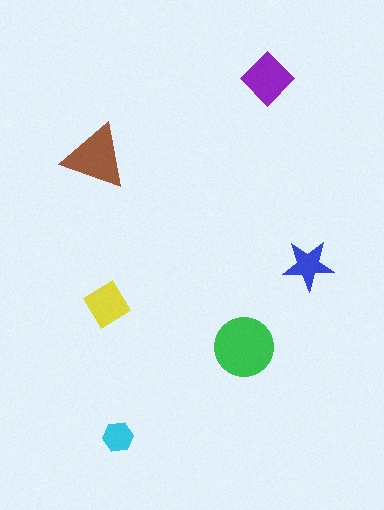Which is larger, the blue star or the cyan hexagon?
The blue star.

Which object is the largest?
The green circle.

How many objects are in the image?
There are 6 objects in the image.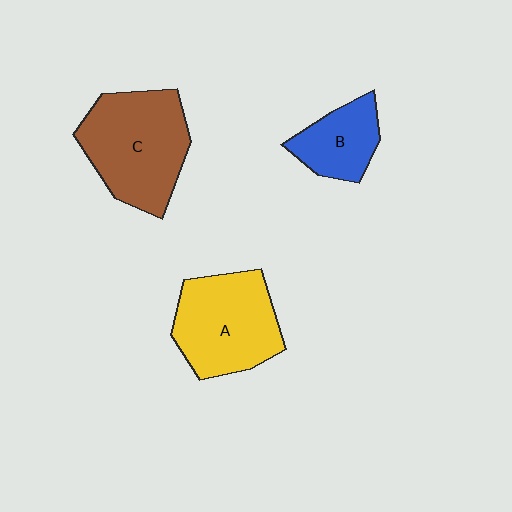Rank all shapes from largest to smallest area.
From largest to smallest: C (brown), A (yellow), B (blue).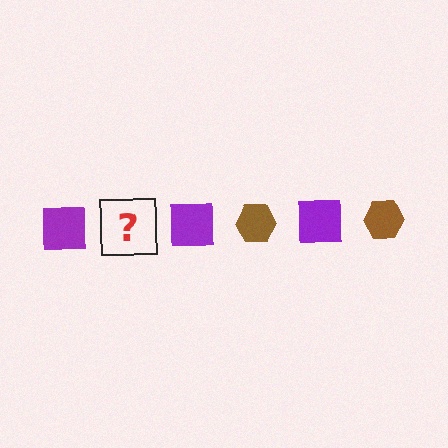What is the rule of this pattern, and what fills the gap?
The rule is that the pattern alternates between purple square and brown hexagon. The gap should be filled with a brown hexagon.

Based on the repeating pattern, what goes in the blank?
The blank should be a brown hexagon.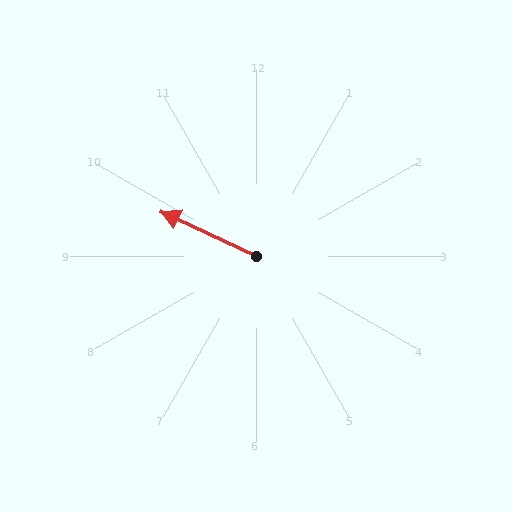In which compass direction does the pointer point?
Northwest.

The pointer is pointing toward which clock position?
Roughly 10 o'clock.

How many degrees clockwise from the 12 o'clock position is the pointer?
Approximately 295 degrees.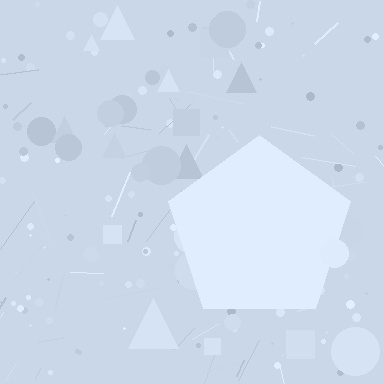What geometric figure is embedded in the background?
A pentagon is embedded in the background.